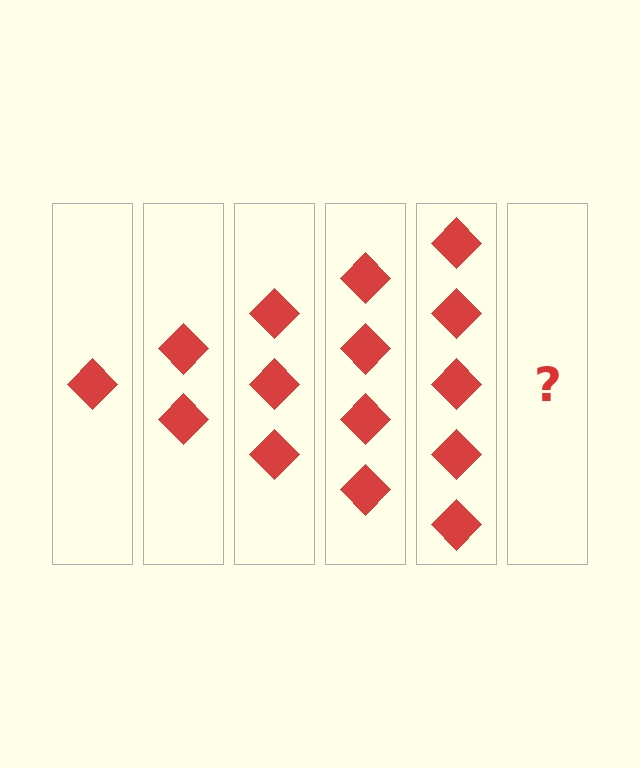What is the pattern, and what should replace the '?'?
The pattern is that each step adds one more diamond. The '?' should be 6 diamonds.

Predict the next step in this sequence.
The next step is 6 diamonds.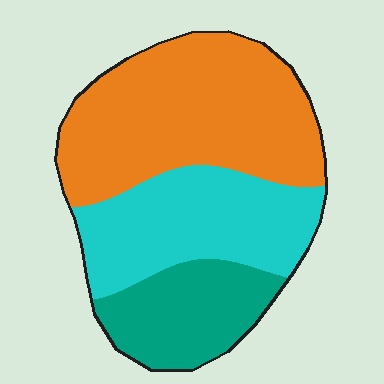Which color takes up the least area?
Teal, at roughly 20%.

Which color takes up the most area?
Orange, at roughly 45%.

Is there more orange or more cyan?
Orange.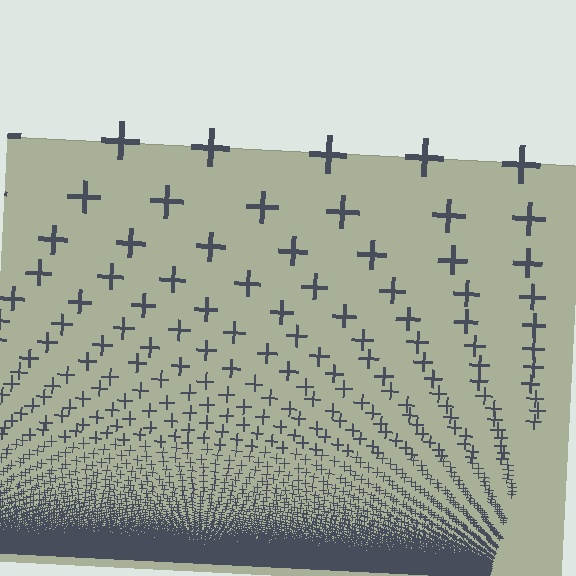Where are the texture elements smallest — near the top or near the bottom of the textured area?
Near the bottom.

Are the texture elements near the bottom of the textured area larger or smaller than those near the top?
Smaller. The gradient is inverted — elements near the bottom are smaller and denser.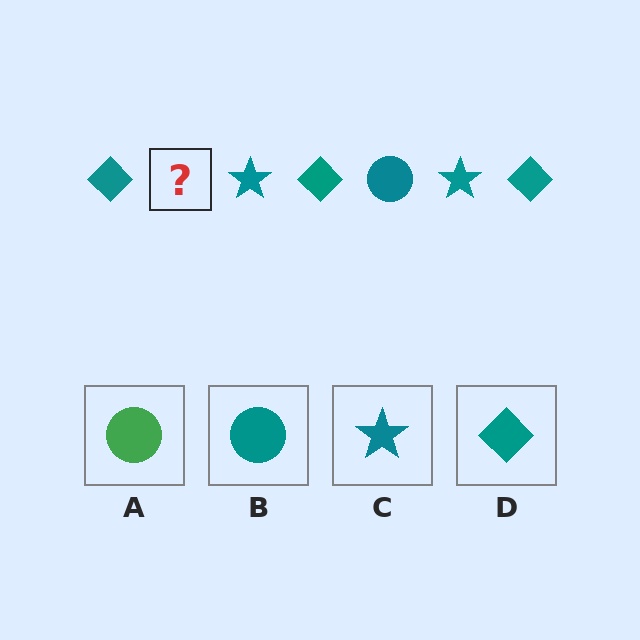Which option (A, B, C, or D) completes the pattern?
B.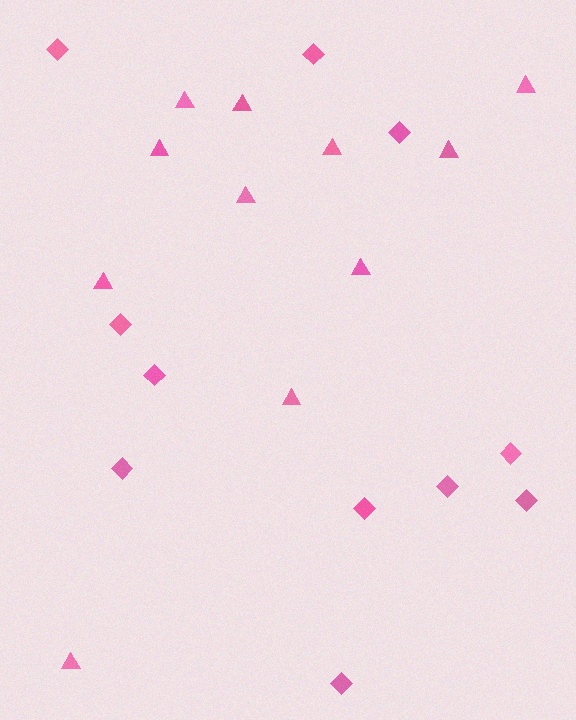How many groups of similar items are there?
There are 2 groups: one group of triangles (11) and one group of diamonds (11).